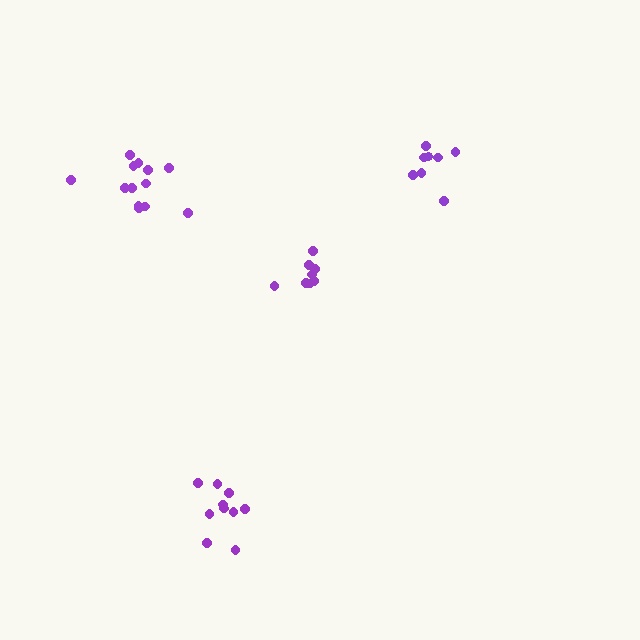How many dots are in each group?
Group 1: 8 dots, Group 2: 13 dots, Group 3: 8 dots, Group 4: 10 dots (39 total).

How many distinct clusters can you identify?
There are 4 distinct clusters.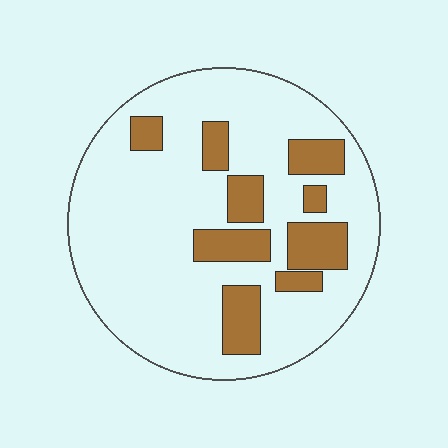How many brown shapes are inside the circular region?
9.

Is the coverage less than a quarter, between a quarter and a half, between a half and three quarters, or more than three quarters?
Less than a quarter.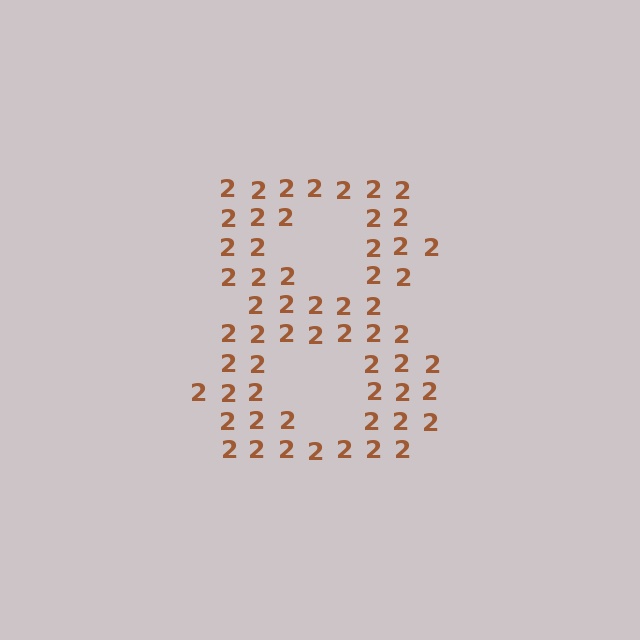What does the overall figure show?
The overall figure shows the digit 8.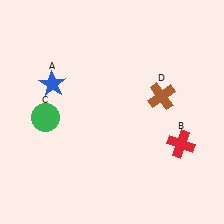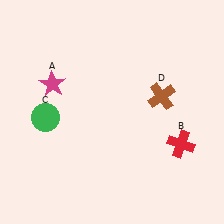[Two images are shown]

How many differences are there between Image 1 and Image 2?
There is 1 difference between the two images.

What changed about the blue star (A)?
In Image 1, A is blue. In Image 2, it changed to magenta.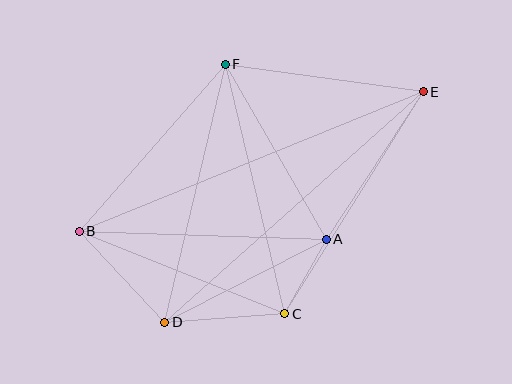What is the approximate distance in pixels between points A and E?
The distance between A and E is approximately 176 pixels.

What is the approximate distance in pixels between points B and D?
The distance between B and D is approximately 125 pixels.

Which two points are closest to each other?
Points A and C are closest to each other.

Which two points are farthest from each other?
Points B and E are farthest from each other.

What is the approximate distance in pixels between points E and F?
The distance between E and F is approximately 200 pixels.